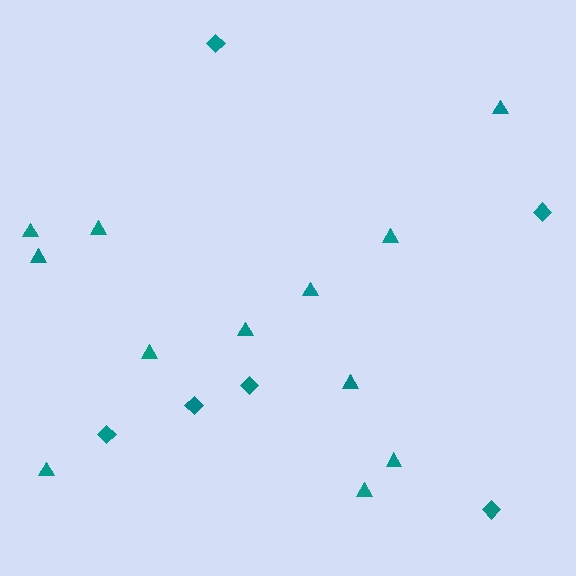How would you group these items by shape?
There are 2 groups: one group of diamonds (6) and one group of triangles (12).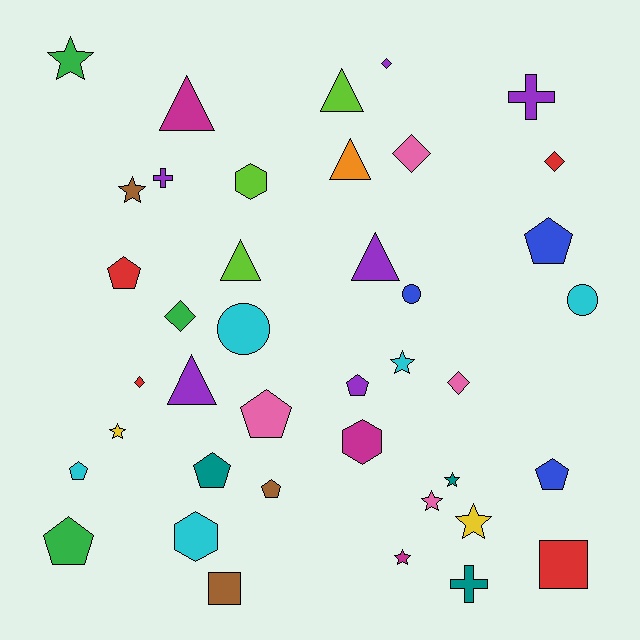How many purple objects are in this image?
There are 6 purple objects.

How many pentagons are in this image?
There are 9 pentagons.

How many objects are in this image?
There are 40 objects.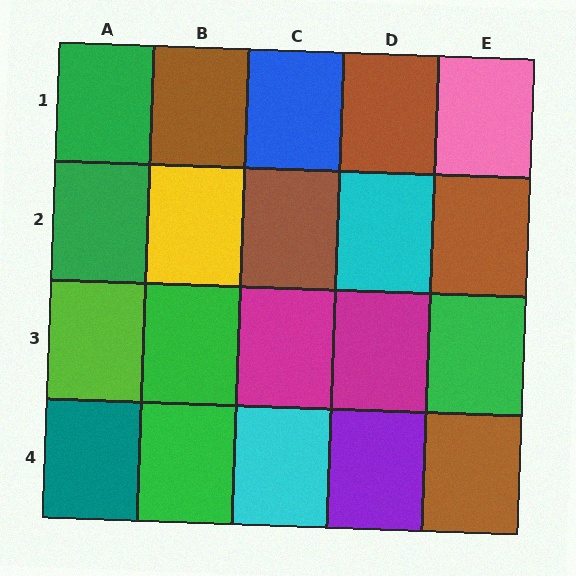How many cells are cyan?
2 cells are cyan.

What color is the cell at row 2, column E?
Brown.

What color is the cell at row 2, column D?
Cyan.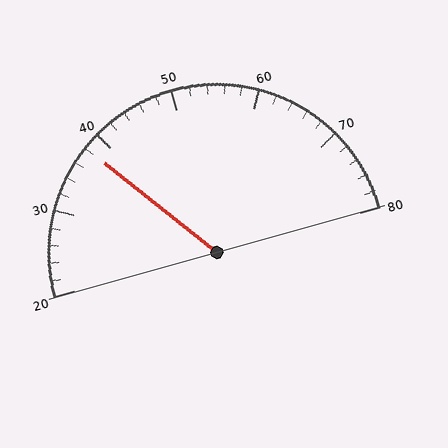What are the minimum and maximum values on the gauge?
The gauge ranges from 20 to 80.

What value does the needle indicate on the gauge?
The needle indicates approximately 38.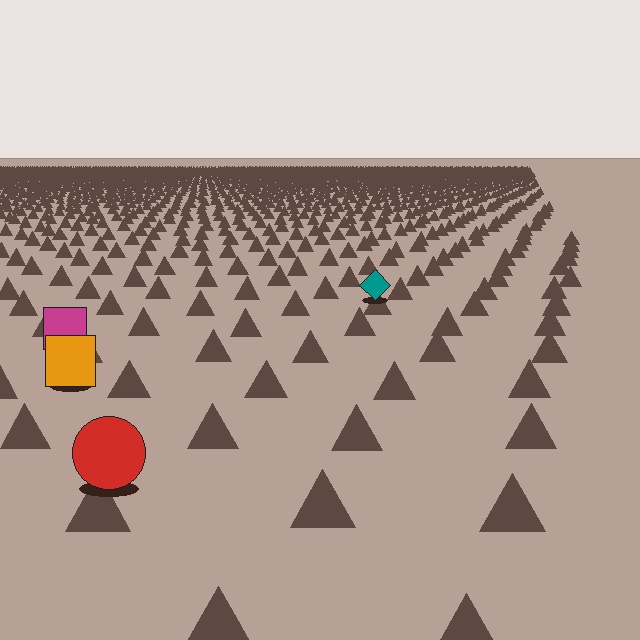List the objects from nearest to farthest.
From nearest to farthest: the red circle, the orange square, the magenta square, the teal diamond.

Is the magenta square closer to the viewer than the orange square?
No. The orange square is closer — you can tell from the texture gradient: the ground texture is coarser near it.